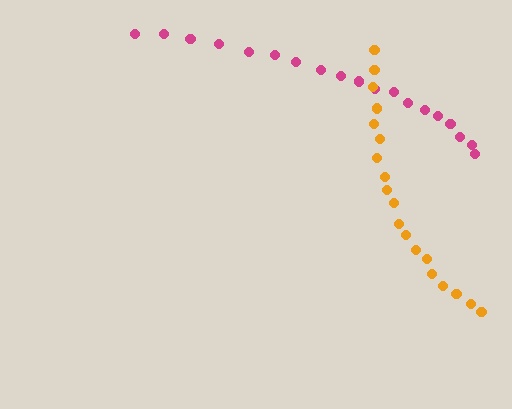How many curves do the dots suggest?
There are 2 distinct paths.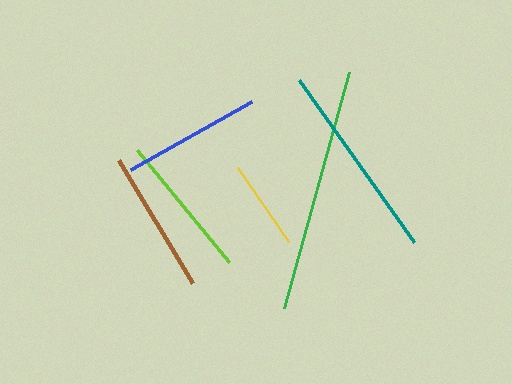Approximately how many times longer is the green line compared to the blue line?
The green line is approximately 1.8 times the length of the blue line.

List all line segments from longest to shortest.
From longest to shortest: green, teal, lime, brown, blue, yellow.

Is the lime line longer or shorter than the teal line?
The teal line is longer than the lime line.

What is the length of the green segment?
The green segment is approximately 245 pixels long.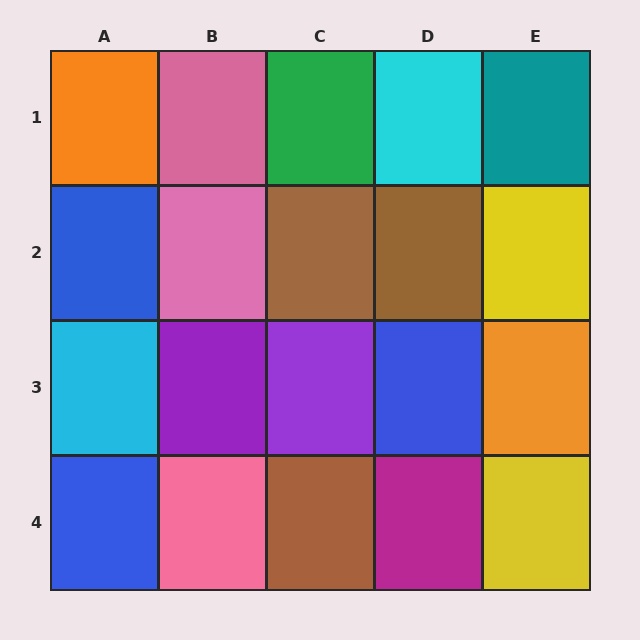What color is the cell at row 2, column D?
Brown.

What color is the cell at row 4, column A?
Blue.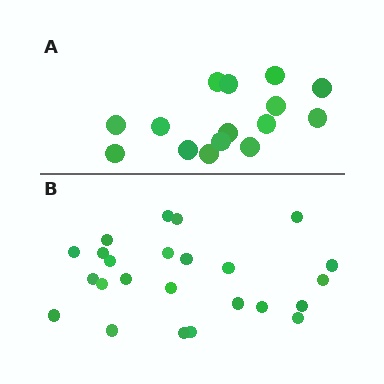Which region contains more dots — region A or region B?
Region B (the bottom region) has more dots.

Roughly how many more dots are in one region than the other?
Region B has roughly 8 or so more dots than region A.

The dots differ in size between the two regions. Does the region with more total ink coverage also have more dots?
No. Region A has more total ink coverage because its dots are larger, but region B actually contains more individual dots. Total area can be misleading — the number of items is what matters here.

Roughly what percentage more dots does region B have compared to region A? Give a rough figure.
About 60% more.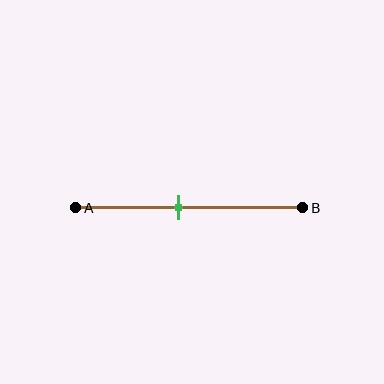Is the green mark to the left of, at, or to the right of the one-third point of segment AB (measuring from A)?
The green mark is to the right of the one-third point of segment AB.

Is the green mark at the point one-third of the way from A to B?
No, the mark is at about 45% from A, not at the 33% one-third point.